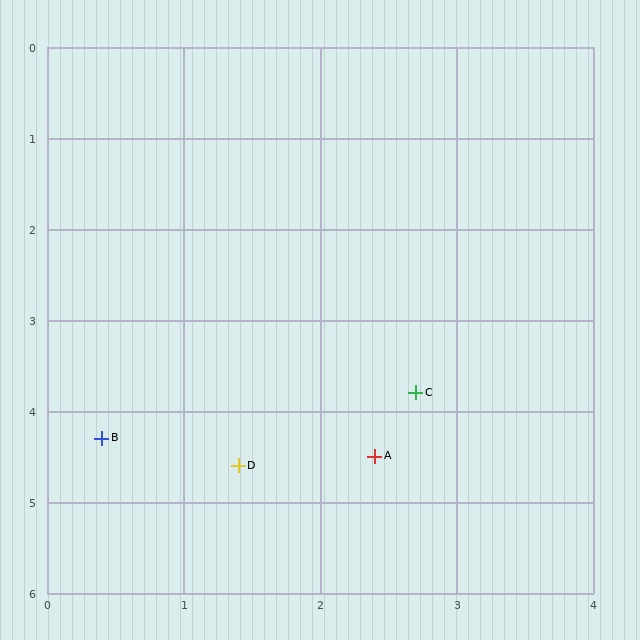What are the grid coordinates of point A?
Point A is at approximately (2.4, 4.5).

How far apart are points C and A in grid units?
Points C and A are about 0.8 grid units apart.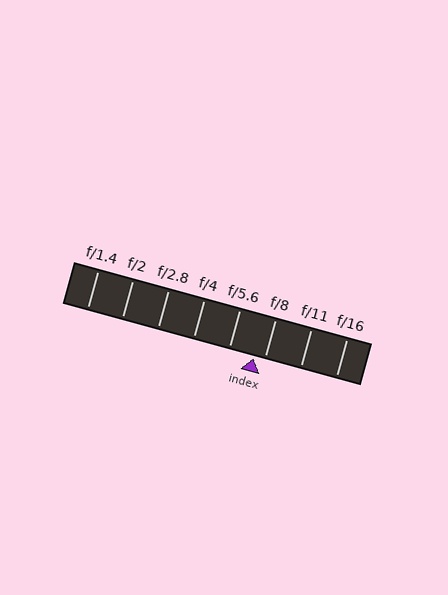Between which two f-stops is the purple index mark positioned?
The index mark is between f/5.6 and f/8.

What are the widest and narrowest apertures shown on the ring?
The widest aperture shown is f/1.4 and the narrowest is f/16.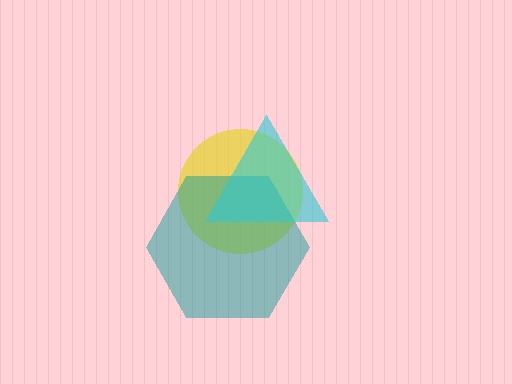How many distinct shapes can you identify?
There are 3 distinct shapes: a yellow circle, a teal hexagon, a cyan triangle.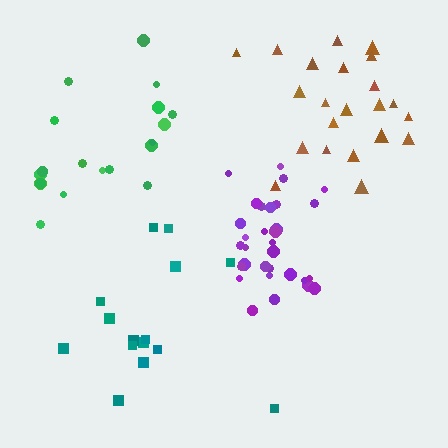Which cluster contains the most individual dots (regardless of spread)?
Purple (32).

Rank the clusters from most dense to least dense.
purple, brown, green, teal.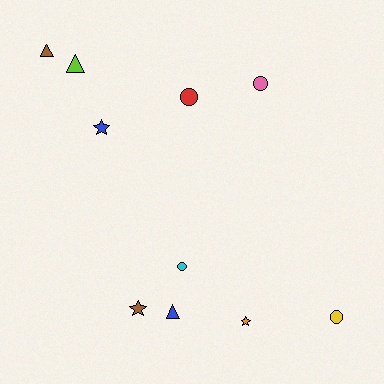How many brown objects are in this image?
There are 2 brown objects.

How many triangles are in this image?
There are 3 triangles.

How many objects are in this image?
There are 10 objects.